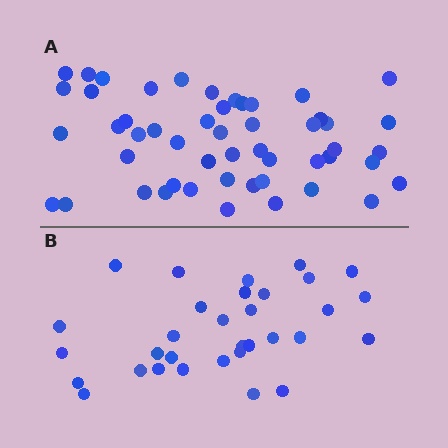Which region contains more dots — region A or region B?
Region A (the top region) has more dots.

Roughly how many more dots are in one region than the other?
Region A has approximately 20 more dots than region B.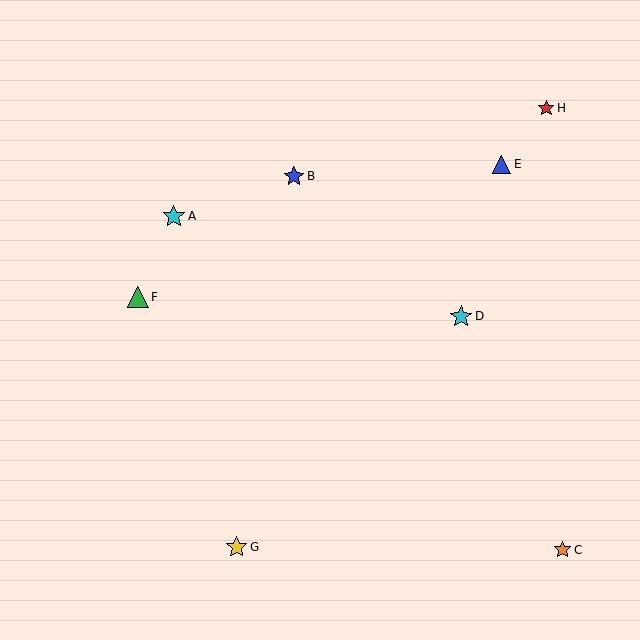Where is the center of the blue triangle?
The center of the blue triangle is at (502, 164).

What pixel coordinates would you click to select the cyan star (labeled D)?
Click at (461, 316) to select the cyan star D.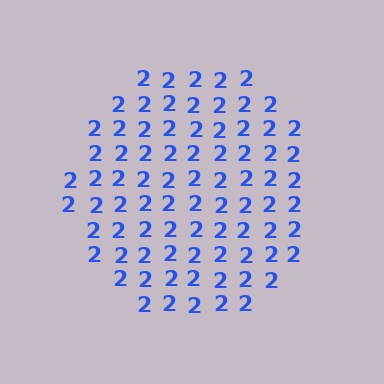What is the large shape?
The large shape is a circle.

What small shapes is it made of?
It is made of small digit 2's.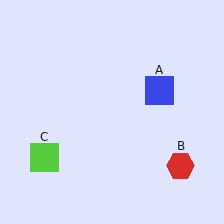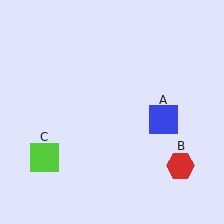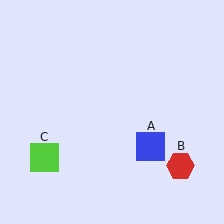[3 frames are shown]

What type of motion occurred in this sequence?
The blue square (object A) rotated clockwise around the center of the scene.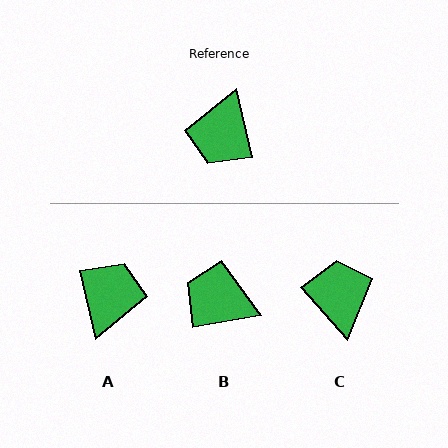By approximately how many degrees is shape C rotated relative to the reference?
Approximately 151 degrees clockwise.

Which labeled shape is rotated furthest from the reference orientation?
A, about 179 degrees away.